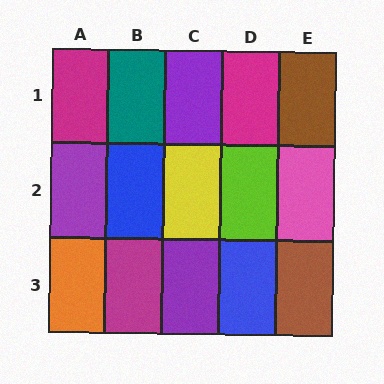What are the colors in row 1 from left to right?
Magenta, teal, purple, magenta, brown.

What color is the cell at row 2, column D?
Lime.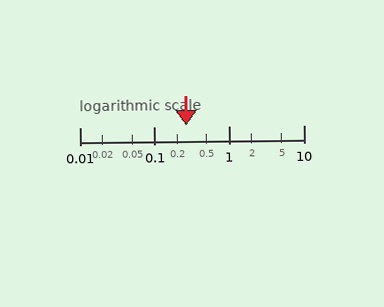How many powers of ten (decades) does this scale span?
The scale spans 3 decades, from 0.01 to 10.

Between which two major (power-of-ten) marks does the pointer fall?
The pointer is between 0.1 and 1.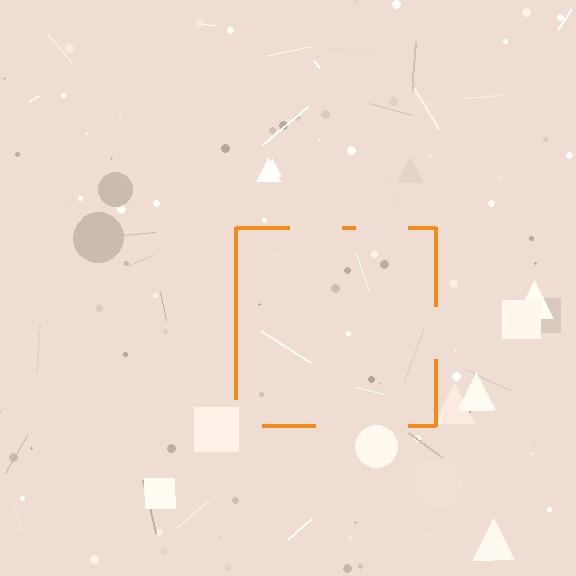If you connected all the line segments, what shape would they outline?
They would outline a square.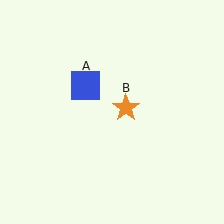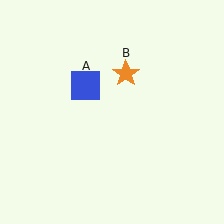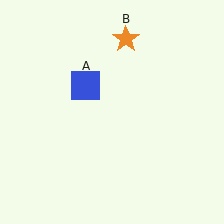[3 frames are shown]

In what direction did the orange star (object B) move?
The orange star (object B) moved up.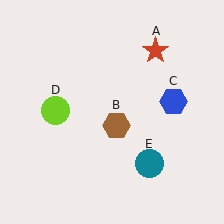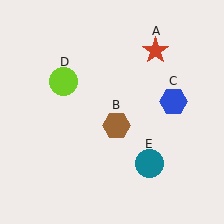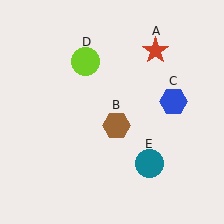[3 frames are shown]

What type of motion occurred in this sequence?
The lime circle (object D) rotated clockwise around the center of the scene.